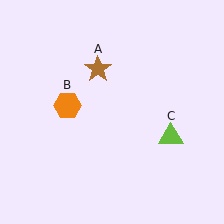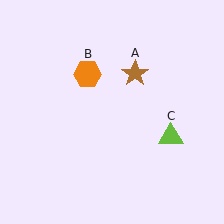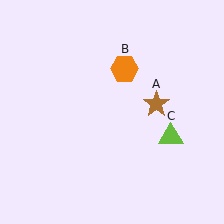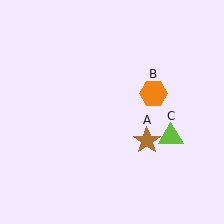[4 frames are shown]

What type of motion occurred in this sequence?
The brown star (object A), orange hexagon (object B) rotated clockwise around the center of the scene.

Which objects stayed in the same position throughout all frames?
Lime triangle (object C) remained stationary.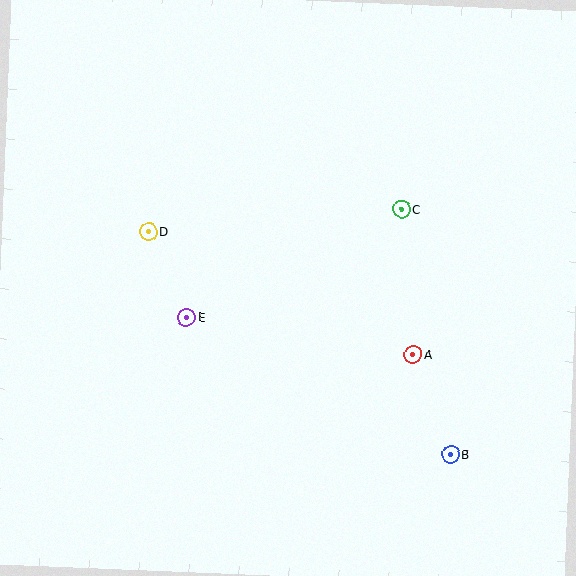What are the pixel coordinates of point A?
Point A is at (413, 354).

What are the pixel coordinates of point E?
Point E is at (187, 317).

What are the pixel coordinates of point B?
Point B is at (451, 454).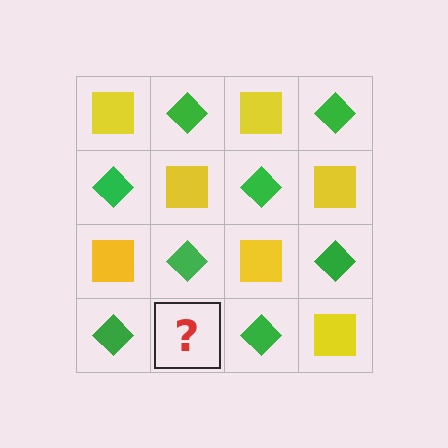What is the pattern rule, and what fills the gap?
The rule is that it alternates yellow square and green diamond in a checkerboard pattern. The gap should be filled with a yellow square.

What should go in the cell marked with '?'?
The missing cell should contain a yellow square.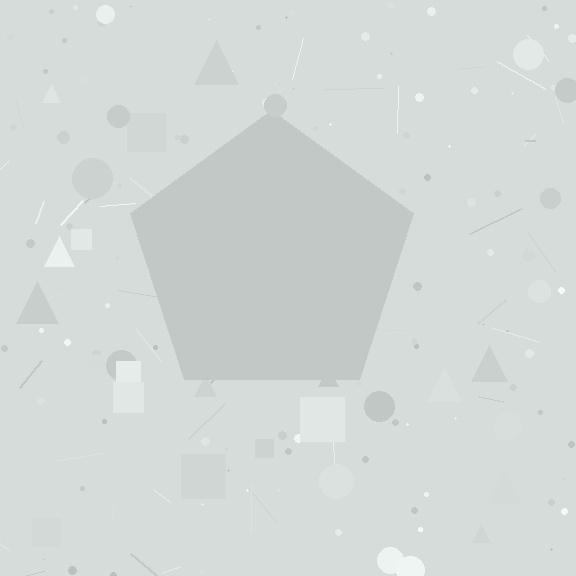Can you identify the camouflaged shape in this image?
The camouflaged shape is a pentagon.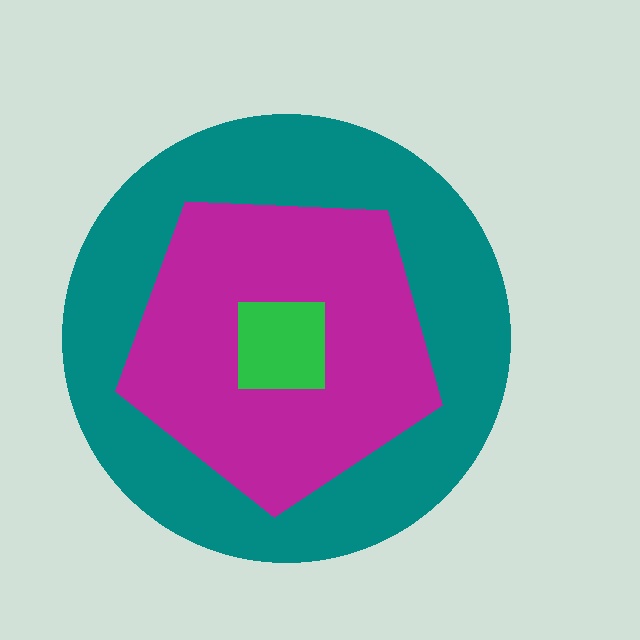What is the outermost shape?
The teal circle.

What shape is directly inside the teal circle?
The magenta pentagon.